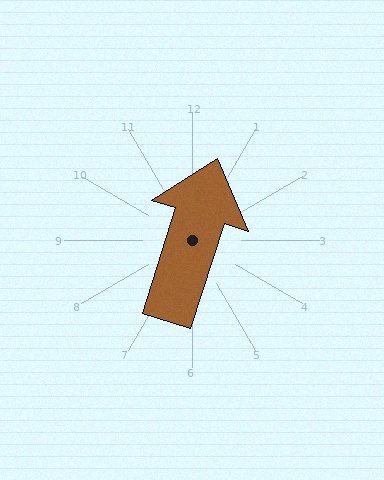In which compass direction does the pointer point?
North.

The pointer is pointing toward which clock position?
Roughly 1 o'clock.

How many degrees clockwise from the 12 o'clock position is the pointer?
Approximately 18 degrees.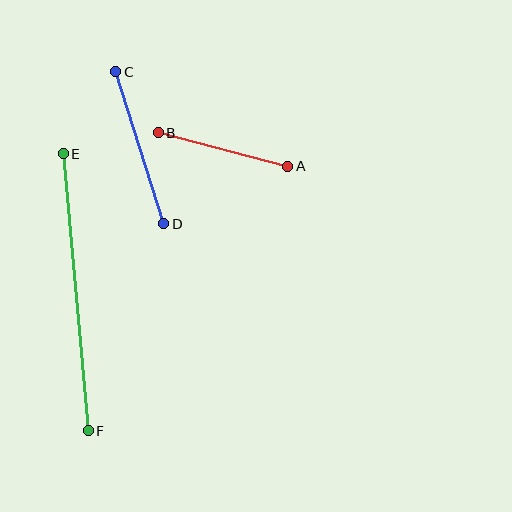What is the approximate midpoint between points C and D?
The midpoint is at approximately (140, 148) pixels.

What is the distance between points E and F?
The distance is approximately 278 pixels.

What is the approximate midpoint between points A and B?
The midpoint is at approximately (223, 150) pixels.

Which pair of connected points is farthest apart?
Points E and F are farthest apart.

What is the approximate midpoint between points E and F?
The midpoint is at approximately (76, 292) pixels.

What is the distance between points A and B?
The distance is approximately 134 pixels.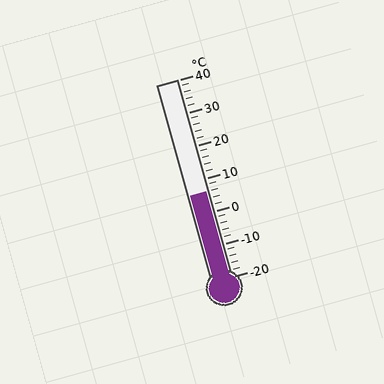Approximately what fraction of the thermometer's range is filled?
The thermometer is filled to approximately 45% of its range.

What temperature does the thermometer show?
The thermometer shows approximately 6°C.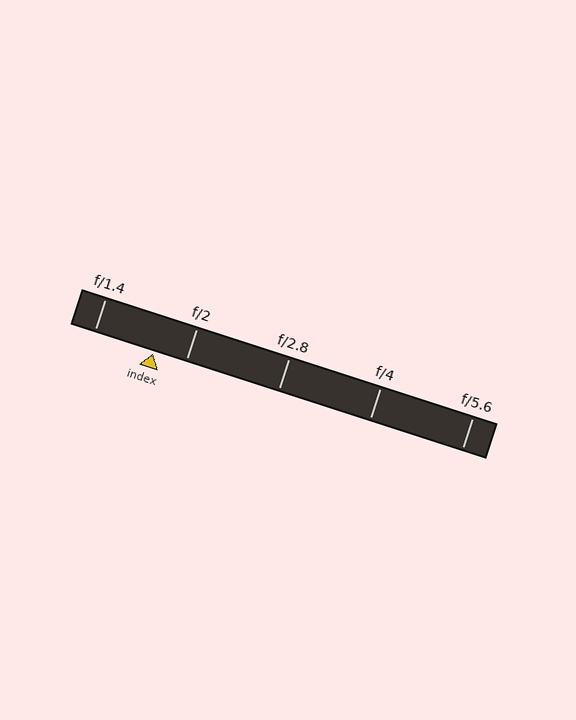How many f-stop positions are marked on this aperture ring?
There are 5 f-stop positions marked.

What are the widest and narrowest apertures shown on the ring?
The widest aperture shown is f/1.4 and the narrowest is f/5.6.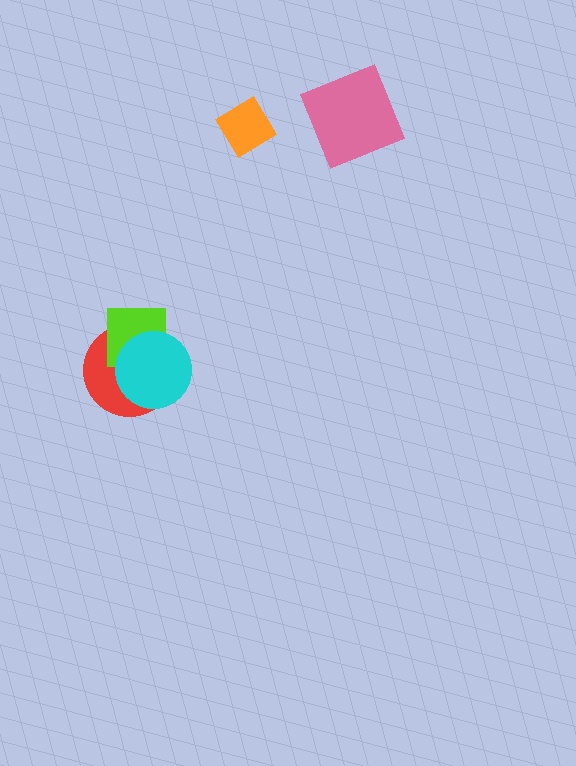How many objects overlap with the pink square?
0 objects overlap with the pink square.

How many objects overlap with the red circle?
2 objects overlap with the red circle.